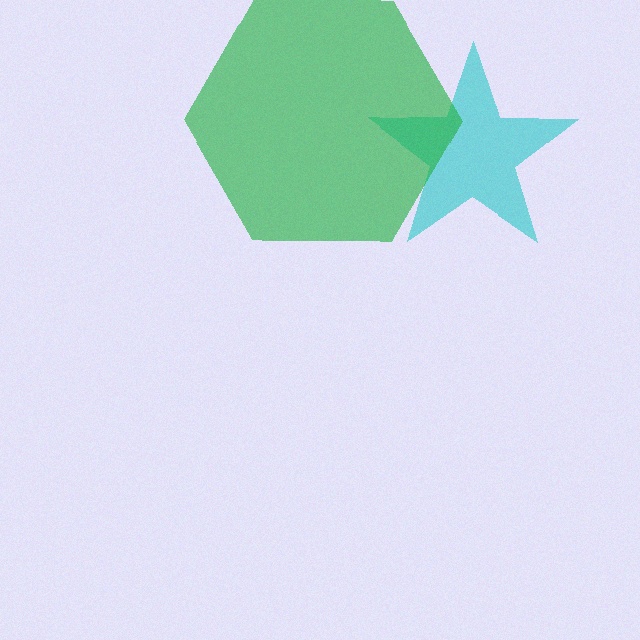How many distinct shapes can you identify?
There are 2 distinct shapes: a cyan star, a green hexagon.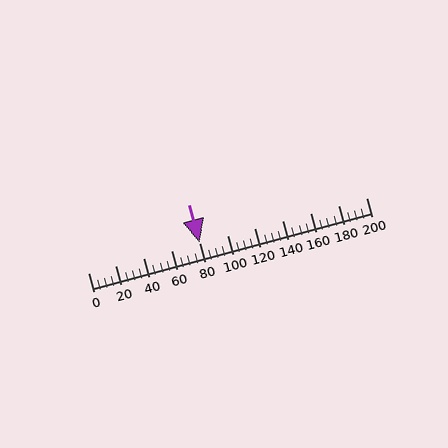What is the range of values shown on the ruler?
The ruler shows values from 0 to 200.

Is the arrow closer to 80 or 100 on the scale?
The arrow is closer to 80.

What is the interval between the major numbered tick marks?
The major tick marks are spaced 20 units apart.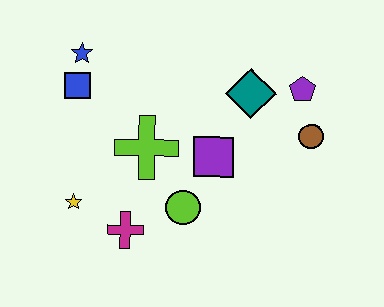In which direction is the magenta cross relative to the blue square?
The magenta cross is below the blue square.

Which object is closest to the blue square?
The blue star is closest to the blue square.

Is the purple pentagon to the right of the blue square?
Yes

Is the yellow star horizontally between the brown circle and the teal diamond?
No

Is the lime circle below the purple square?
Yes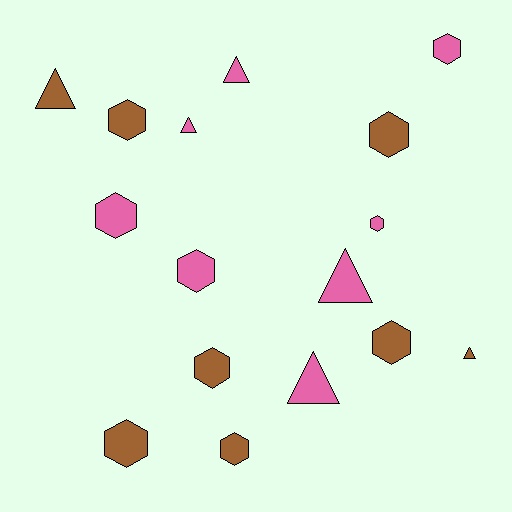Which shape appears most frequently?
Hexagon, with 10 objects.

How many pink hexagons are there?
There are 4 pink hexagons.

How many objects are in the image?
There are 16 objects.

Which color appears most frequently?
Pink, with 8 objects.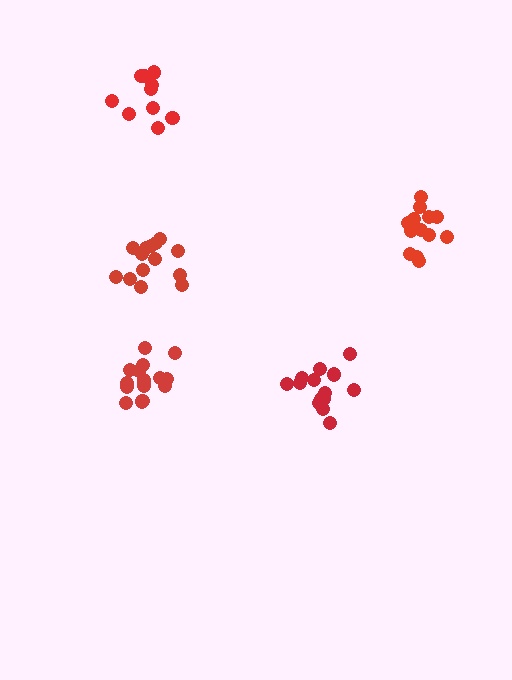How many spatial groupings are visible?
There are 5 spatial groupings.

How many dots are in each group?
Group 1: 14 dots, Group 2: 13 dots, Group 3: 14 dots, Group 4: 10 dots, Group 5: 16 dots (67 total).